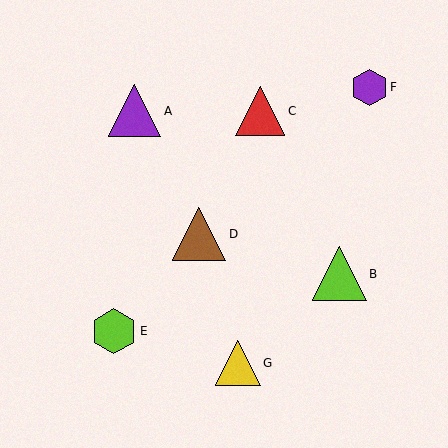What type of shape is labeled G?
Shape G is a yellow triangle.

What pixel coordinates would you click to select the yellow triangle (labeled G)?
Click at (238, 363) to select the yellow triangle G.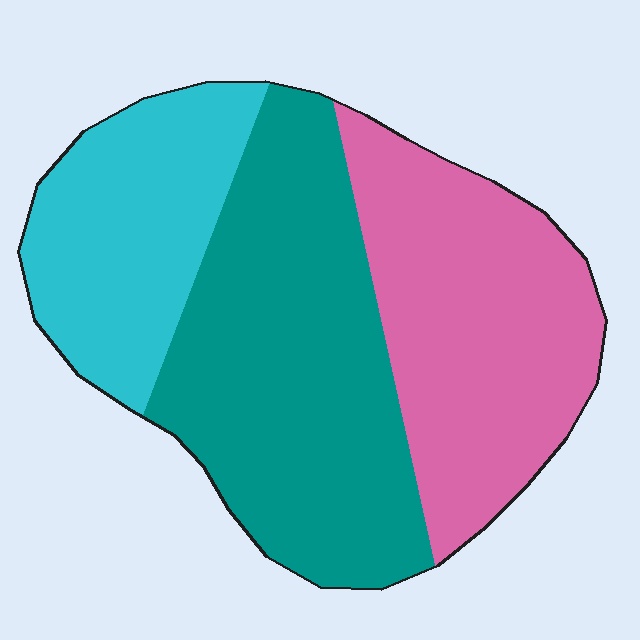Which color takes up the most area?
Teal, at roughly 40%.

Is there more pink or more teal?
Teal.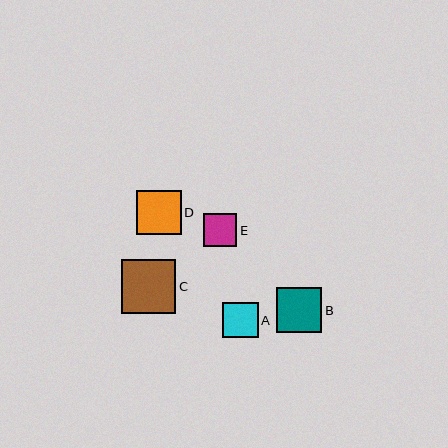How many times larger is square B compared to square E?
Square B is approximately 1.3 times the size of square E.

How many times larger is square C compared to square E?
Square C is approximately 1.6 times the size of square E.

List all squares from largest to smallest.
From largest to smallest: C, B, D, A, E.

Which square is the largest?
Square C is the largest with a size of approximately 54 pixels.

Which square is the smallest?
Square E is the smallest with a size of approximately 34 pixels.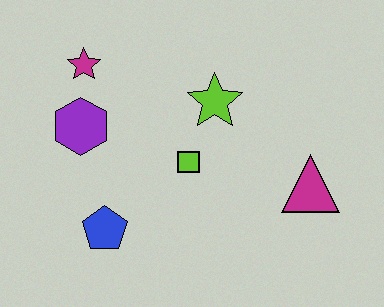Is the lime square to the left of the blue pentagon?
No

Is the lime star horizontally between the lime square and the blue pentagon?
No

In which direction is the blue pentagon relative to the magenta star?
The blue pentagon is below the magenta star.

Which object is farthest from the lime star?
The blue pentagon is farthest from the lime star.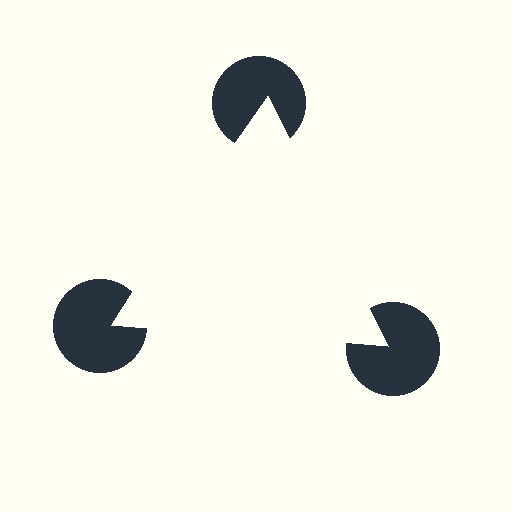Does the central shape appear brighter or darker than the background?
It typically appears slightly brighter than the background, even though no actual brightness change is drawn.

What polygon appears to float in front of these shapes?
An illusory triangle — its edges are inferred from the aligned wedge cuts in the pac-man discs, not physically drawn.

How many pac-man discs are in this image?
There are 3 — one at each vertex of the illusory triangle.